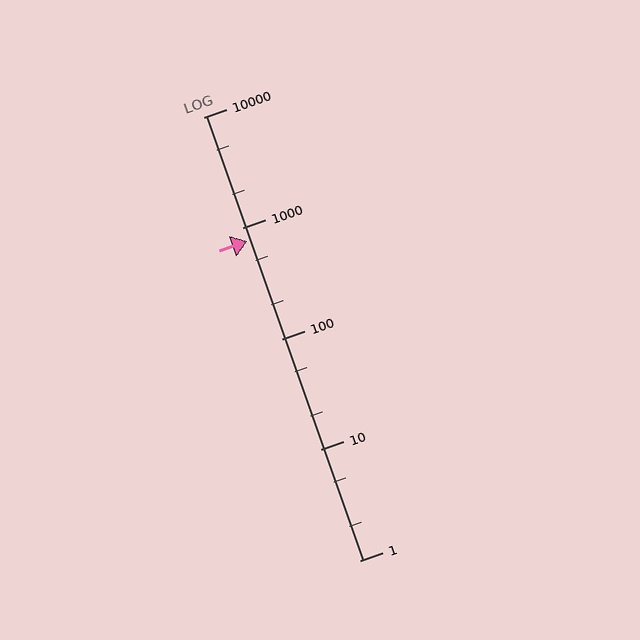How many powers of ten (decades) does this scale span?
The scale spans 4 decades, from 1 to 10000.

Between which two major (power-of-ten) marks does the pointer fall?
The pointer is between 100 and 1000.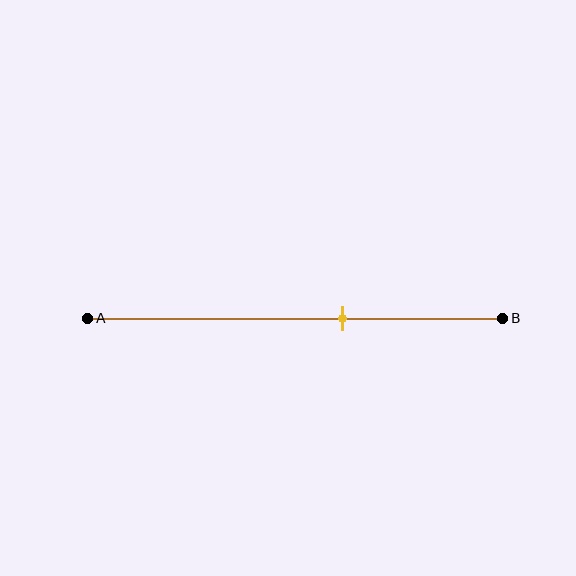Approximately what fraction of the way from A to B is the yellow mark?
The yellow mark is approximately 60% of the way from A to B.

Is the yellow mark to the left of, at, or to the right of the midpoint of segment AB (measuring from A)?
The yellow mark is to the right of the midpoint of segment AB.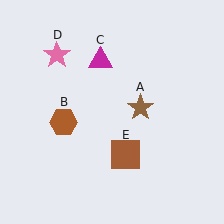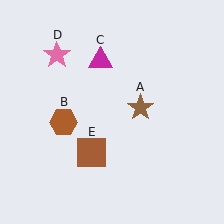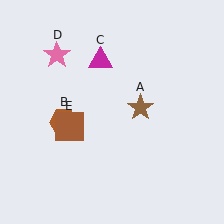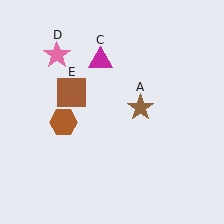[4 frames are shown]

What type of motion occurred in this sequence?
The brown square (object E) rotated clockwise around the center of the scene.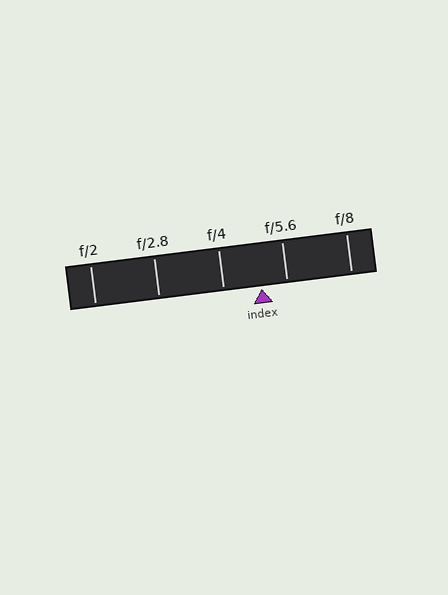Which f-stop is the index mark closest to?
The index mark is closest to f/5.6.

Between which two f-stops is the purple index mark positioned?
The index mark is between f/4 and f/5.6.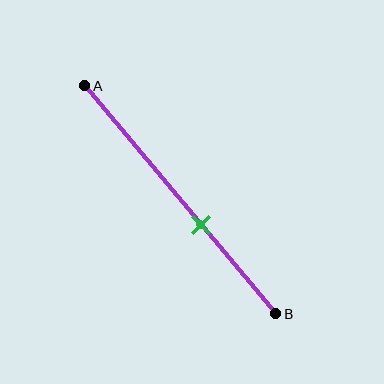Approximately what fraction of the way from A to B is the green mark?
The green mark is approximately 60% of the way from A to B.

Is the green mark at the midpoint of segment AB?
No, the mark is at about 60% from A, not at the 50% midpoint.